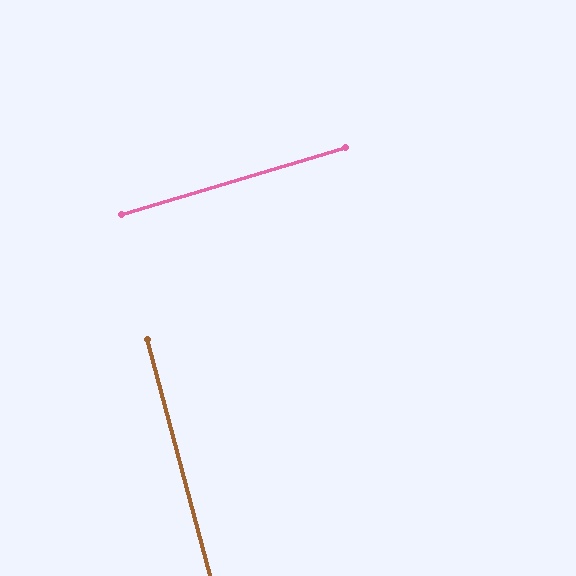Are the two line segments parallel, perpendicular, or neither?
Perpendicular — they meet at approximately 88°.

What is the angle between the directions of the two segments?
Approximately 88 degrees.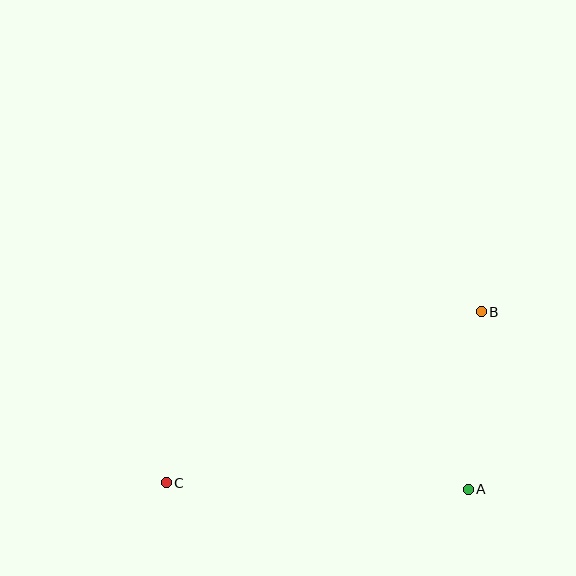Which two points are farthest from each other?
Points B and C are farthest from each other.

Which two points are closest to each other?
Points A and B are closest to each other.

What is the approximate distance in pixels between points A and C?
The distance between A and C is approximately 302 pixels.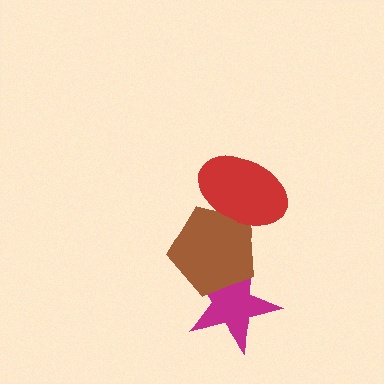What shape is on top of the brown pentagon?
The red ellipse is on top of the brown pentagon.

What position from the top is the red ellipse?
The red ellipse is 1st from the top.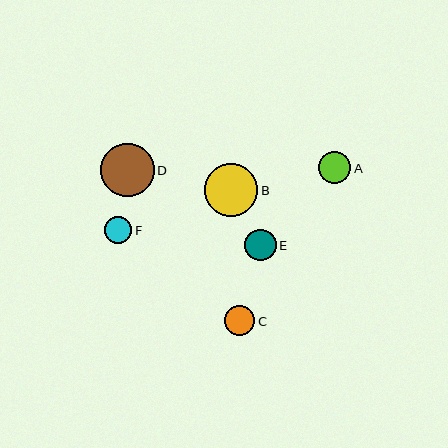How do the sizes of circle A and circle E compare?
Circle A and circle E are approximately the same size.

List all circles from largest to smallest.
From largest to smallest: D, B, A, E, C, F.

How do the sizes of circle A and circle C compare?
Circle A and circle C are approximately the same size.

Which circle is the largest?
Circle D is the largest with a size of approximately 54 pixels.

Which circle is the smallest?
Circle F is the smallest with a size of approximately 27 pixels.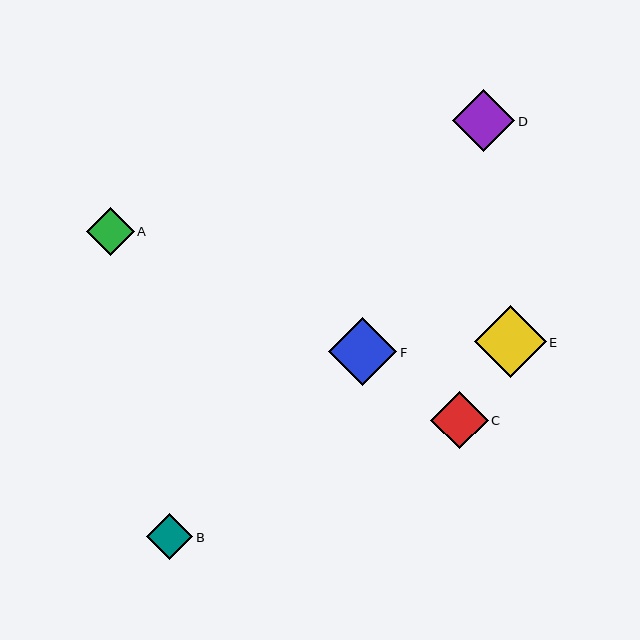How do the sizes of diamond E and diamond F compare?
Diamond E and diamond F are approximately the same size.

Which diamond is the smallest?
Diamond B is the smallest with a size of approximately 46 pixels.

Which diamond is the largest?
Diamond E is the largest with a size of approximately 72 pixels.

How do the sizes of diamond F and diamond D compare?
Diamond F and diamond D are approximately the same size.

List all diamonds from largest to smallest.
From largest to smallest: E, F, D, C, A, B.